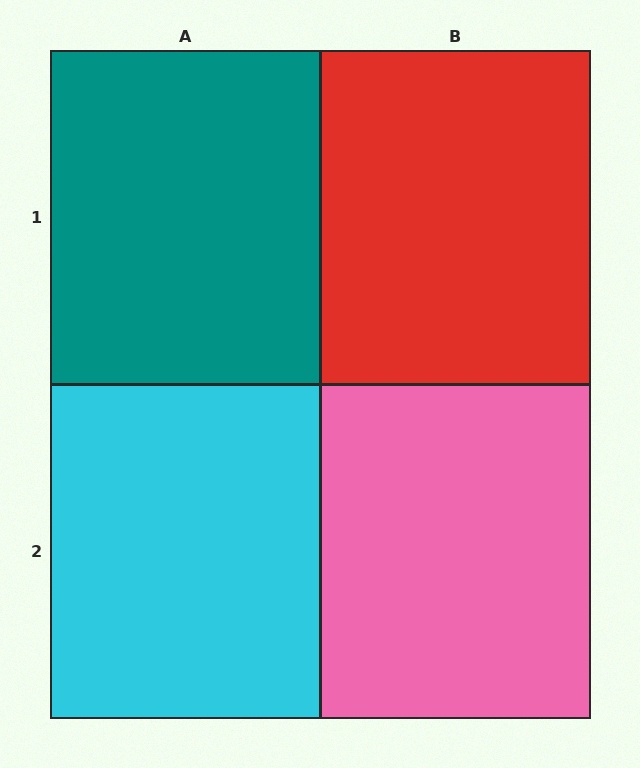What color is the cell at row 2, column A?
Cyan.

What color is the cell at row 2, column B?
Pink.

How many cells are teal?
1 cell is teal.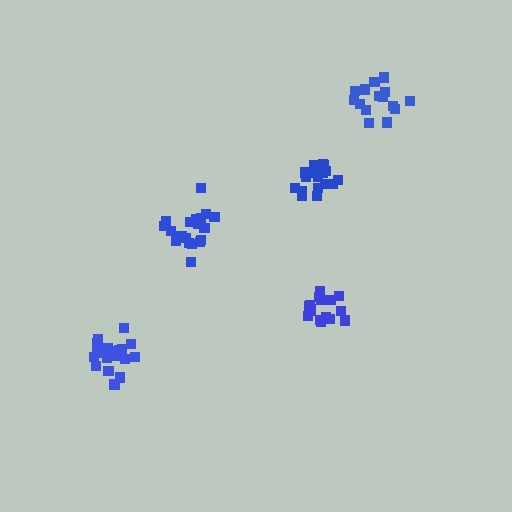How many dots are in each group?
Group 1: 20 dots, Group 2: 16 dots, Group 3: 15 dots, Group 4: 19 dots, Group 5: 19 dots (89 total).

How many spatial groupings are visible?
There are 5 spatial groupings.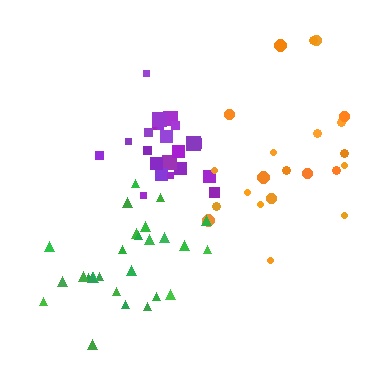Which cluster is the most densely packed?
Purple.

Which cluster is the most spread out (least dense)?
Orange.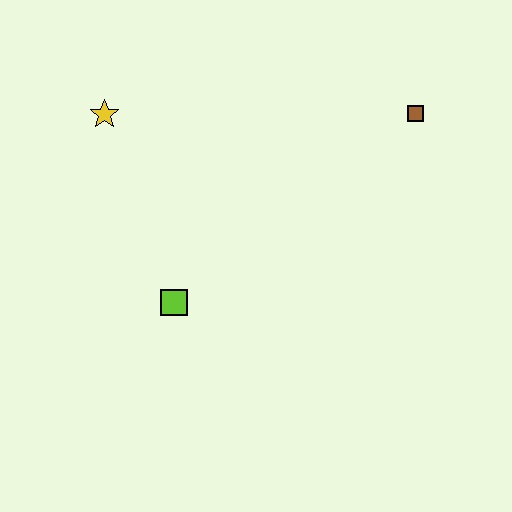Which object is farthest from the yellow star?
The brown square is farthest from the yellow star.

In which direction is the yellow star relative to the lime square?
The yellow star is above the lime square.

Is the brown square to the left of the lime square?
No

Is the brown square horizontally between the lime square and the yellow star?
No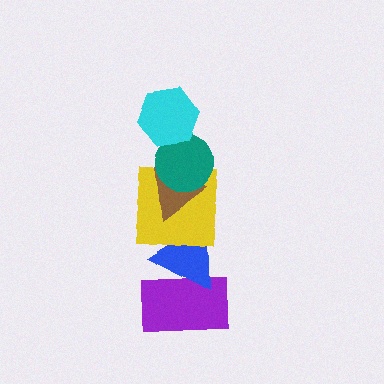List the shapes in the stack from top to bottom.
From top to bottom: the cyan hexagon, the teal circle, the brown triangle, the yellow square, the blue triangle, the purple rectangle.